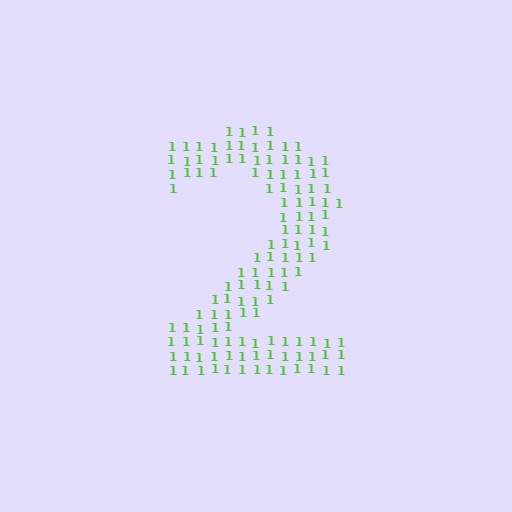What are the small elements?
The small elements are digit 1's.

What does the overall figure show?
The overall figure shows the digit 2.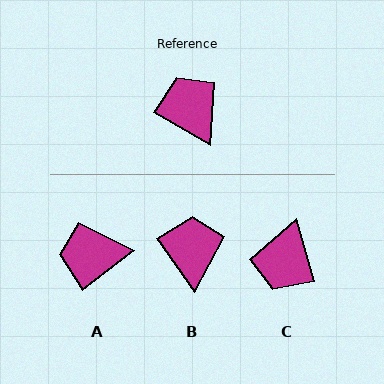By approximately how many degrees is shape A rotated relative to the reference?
Approximately 67 degrees counter-clockwise.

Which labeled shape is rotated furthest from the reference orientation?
C, about 135 degrees away.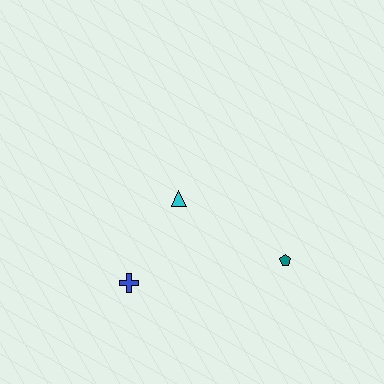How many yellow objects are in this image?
There are no yellow objects.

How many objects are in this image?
There are 3 objects.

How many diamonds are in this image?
There are no diamonds.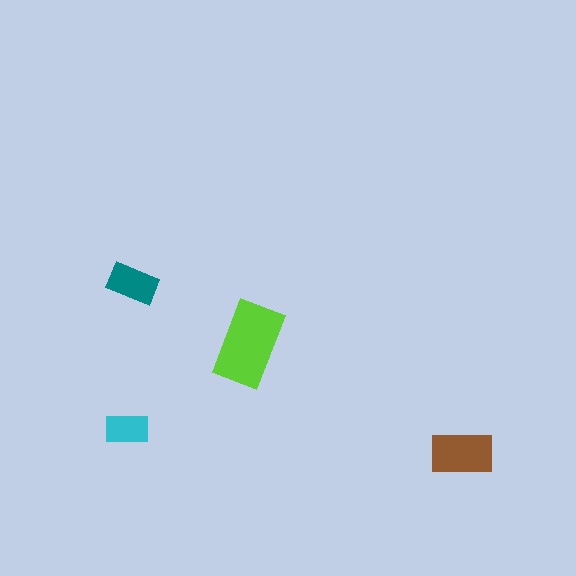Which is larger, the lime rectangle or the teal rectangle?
The lime one.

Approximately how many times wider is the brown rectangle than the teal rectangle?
About 1.5 times wider.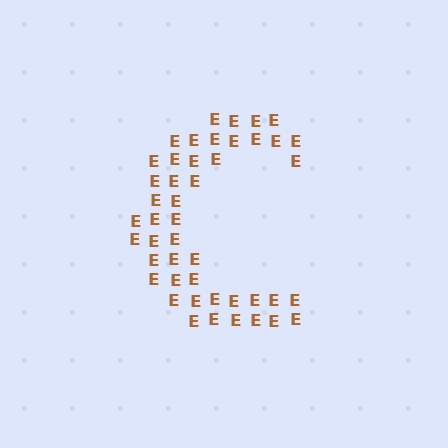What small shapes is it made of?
It is made of small letter E's.